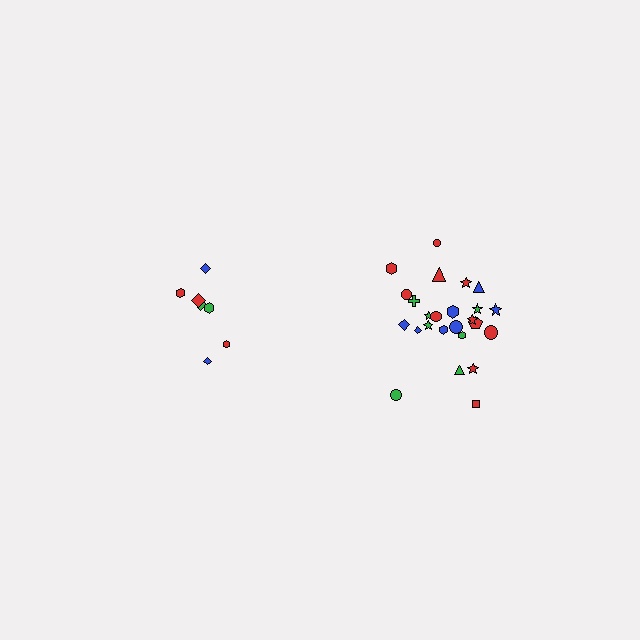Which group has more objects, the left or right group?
The right group.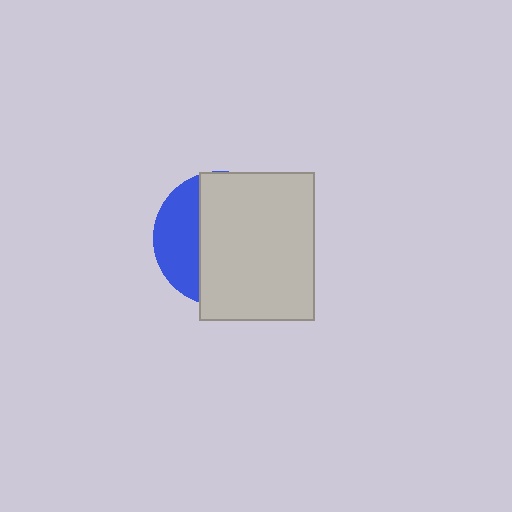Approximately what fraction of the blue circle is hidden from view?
Roughly 69% of the blue circle is hidden behind the light gray rectangle.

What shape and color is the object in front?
The object in front is a light gray rectangle.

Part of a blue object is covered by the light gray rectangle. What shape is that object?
It is a circle.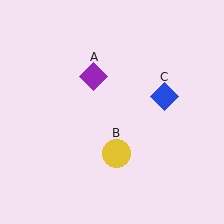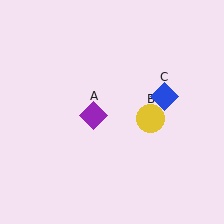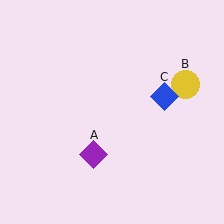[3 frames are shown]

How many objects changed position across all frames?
2 objects changed position: purple diamond (object A), yellow circle (object B).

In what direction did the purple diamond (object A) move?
The purple diamond (object A) moved down.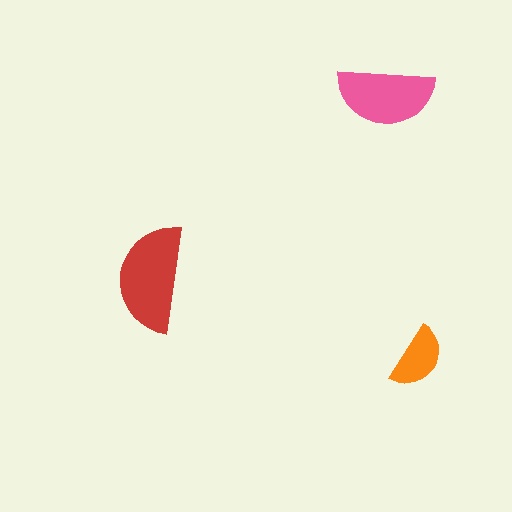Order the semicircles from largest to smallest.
the red one, the pink one, the orange one.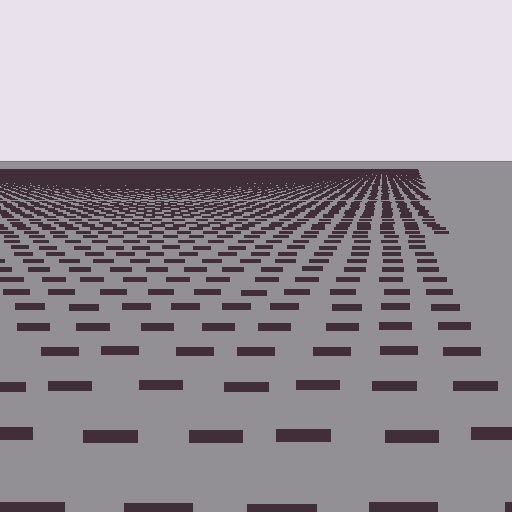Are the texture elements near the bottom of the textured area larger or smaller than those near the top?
Larger. Near the bottom, elements are closer to the viewer and appear at a bigger on-screen size.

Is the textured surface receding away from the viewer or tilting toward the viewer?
The surface is receding away from the viewer. Texture elements get smaller and denser toward the top.